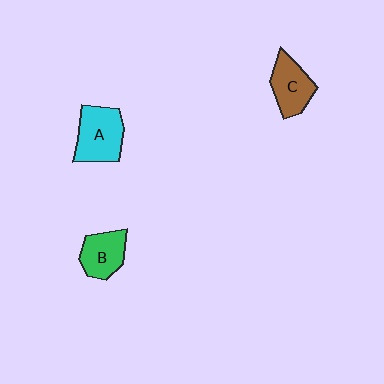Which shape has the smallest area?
Shape B (green).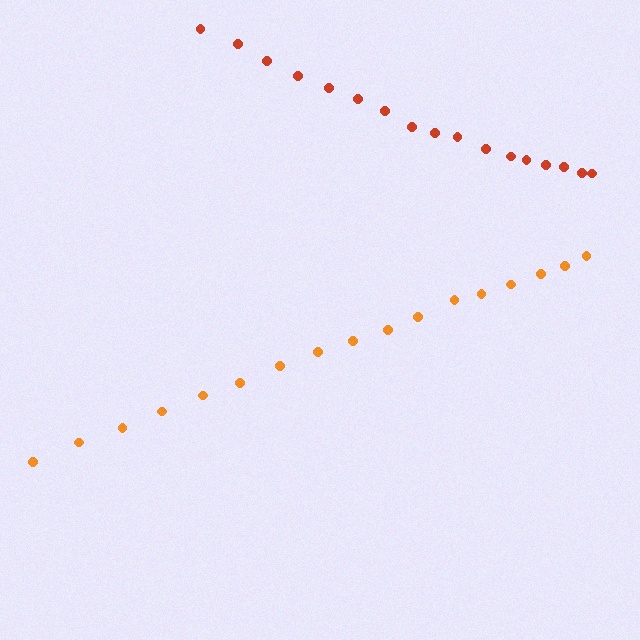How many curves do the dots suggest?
There are 2 distinct paths.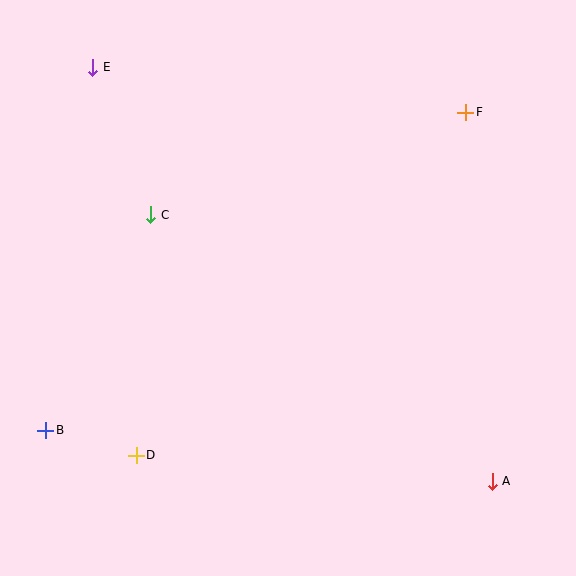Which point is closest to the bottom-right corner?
Point A is closest to the bottom-right corner.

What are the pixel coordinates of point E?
Point E is at (93, 67).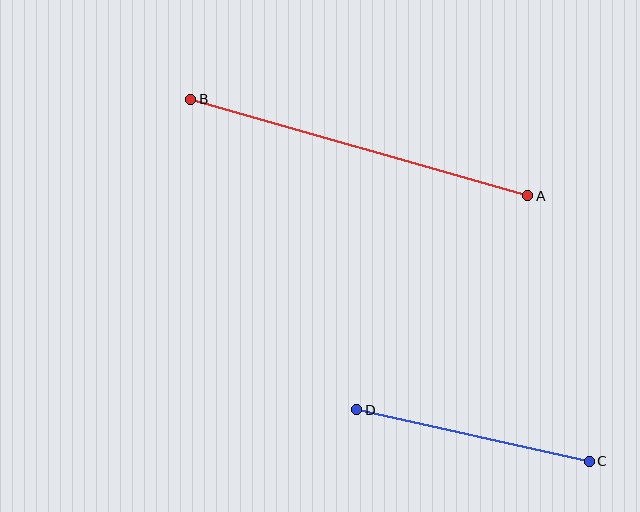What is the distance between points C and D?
The distance is approximately 238 pixels.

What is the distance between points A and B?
The distance is approximately 350 pixels.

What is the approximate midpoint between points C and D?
The midpoint is at approximately (473, 435) pixels.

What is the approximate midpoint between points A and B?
The midpoint is at approximately (359, 147) pixels.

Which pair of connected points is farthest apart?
Points A and B are farthest apart.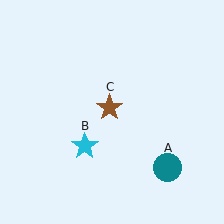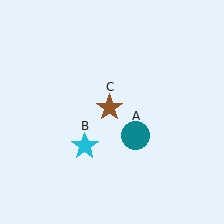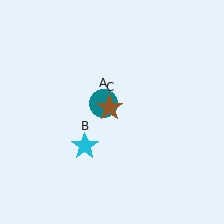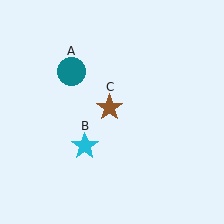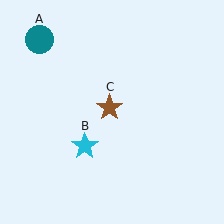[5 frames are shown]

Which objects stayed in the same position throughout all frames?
Cyan star (object B) and brown star (object C) remained stationary.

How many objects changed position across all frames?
1 object changed position: teal circle (object A).